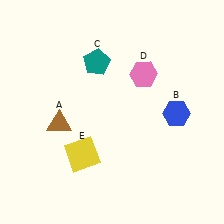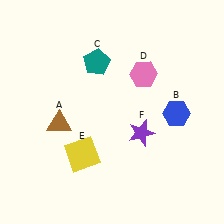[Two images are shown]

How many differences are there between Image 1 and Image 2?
There is 1 difference between the two images.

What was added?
A purple star (F) was added in Image 2.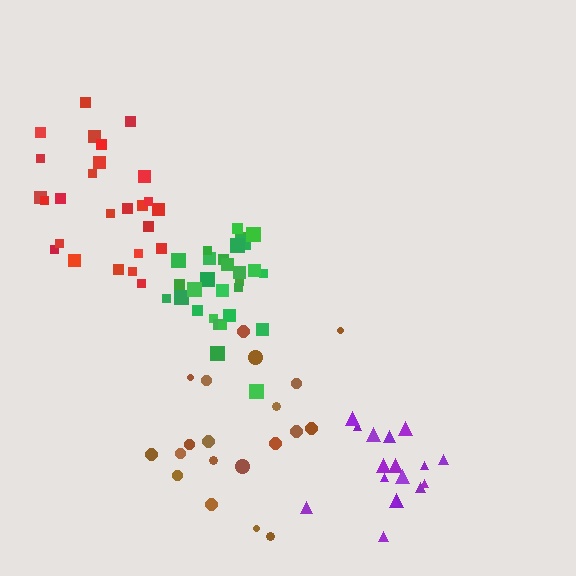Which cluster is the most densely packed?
Green.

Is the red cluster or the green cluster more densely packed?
Green.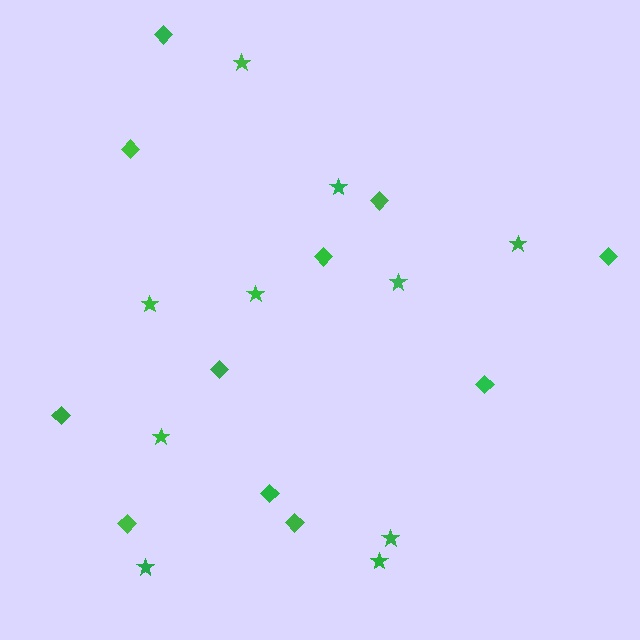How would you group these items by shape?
There are 2 groups: one group of stars (10) and one group of diamonds (11).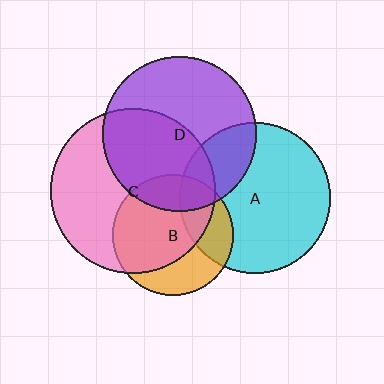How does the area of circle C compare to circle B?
Approximately 1.9 times.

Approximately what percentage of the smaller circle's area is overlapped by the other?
Approximately 25%.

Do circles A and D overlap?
Yes.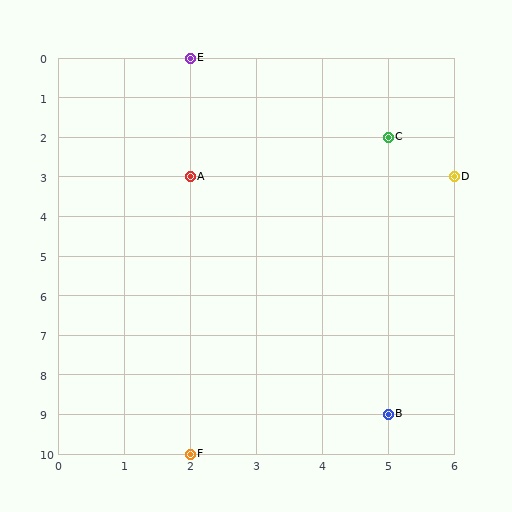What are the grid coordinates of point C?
Point C is at grid coordinates (5, 2).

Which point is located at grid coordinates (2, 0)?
Point E is at (2, 0).